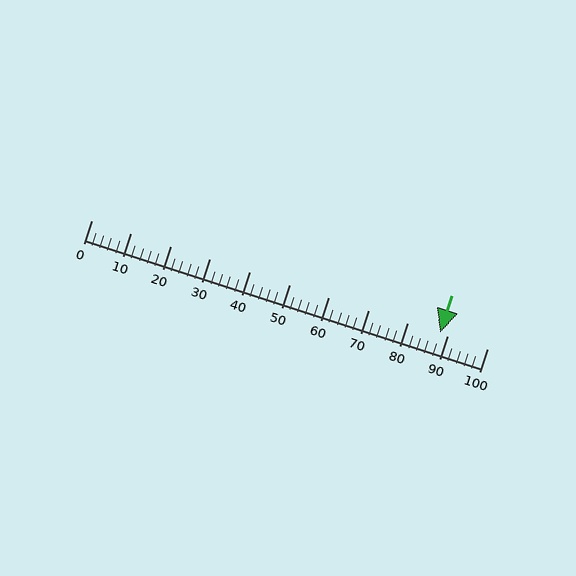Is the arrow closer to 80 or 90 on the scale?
The arrow is closer to 90.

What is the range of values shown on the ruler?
The ruler shows values from 0 to 100.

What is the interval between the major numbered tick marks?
The major tick marks are spaced 10 units apart.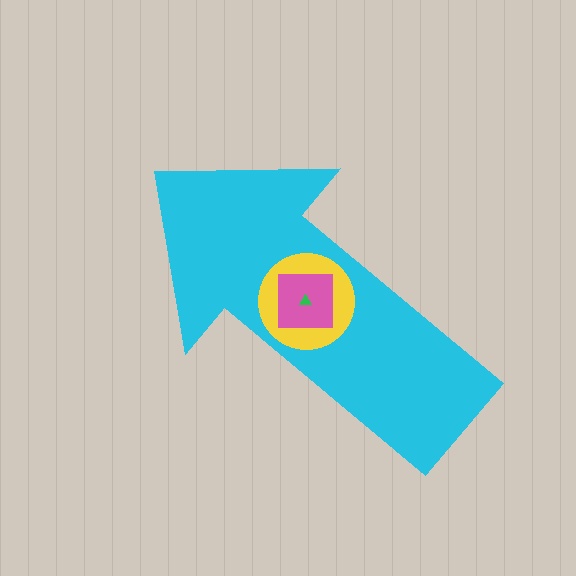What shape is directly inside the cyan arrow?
The yellow circle.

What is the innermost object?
The green triangle.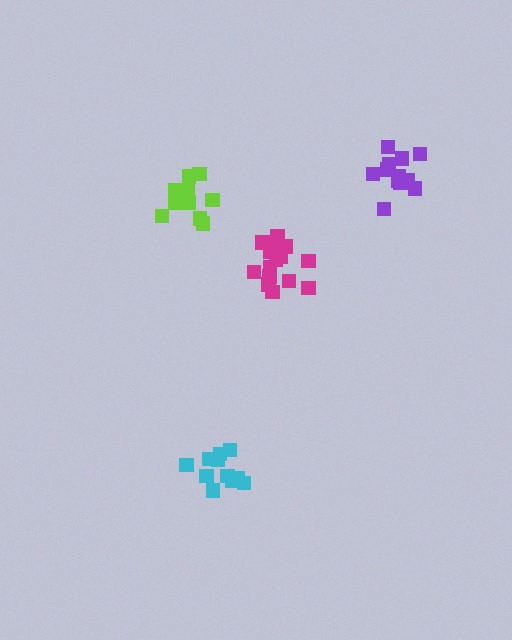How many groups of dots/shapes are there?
There are 4 groups.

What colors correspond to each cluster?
The clusters are colored: purple, lime, magenta, cyan.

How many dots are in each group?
Group 1: 12 dots, Group 2: 10 dots, Group 3: 15 dots, Group 4: 11 dots (48 total).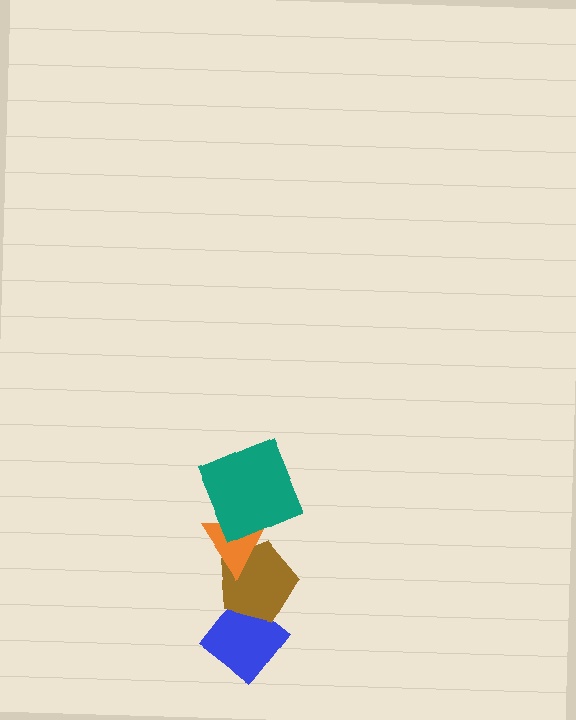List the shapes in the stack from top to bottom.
From top to bottom: the teal square, the orange triangle, the brown pentagon, the blue diamond.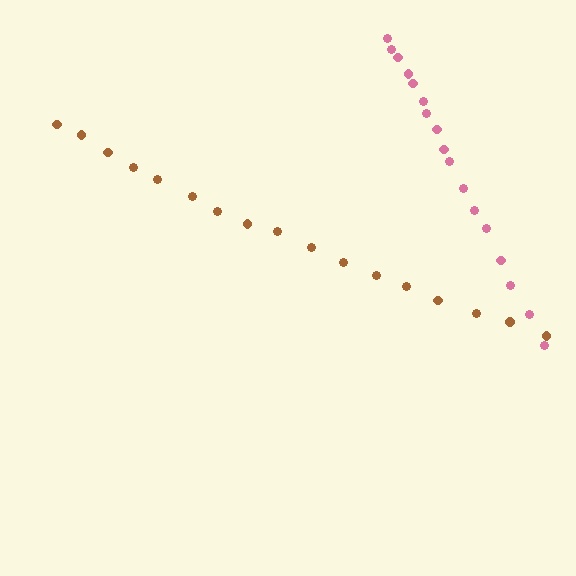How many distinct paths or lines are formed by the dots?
There are 2 distinct paths.